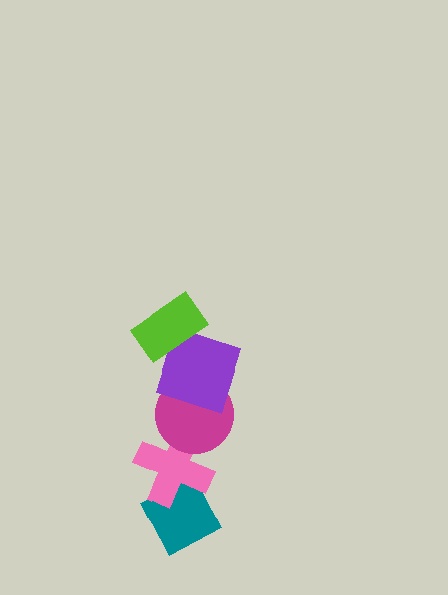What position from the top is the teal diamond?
The teal diamond is 5th from the top.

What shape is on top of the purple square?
The lime rectangle is on top of the purple square.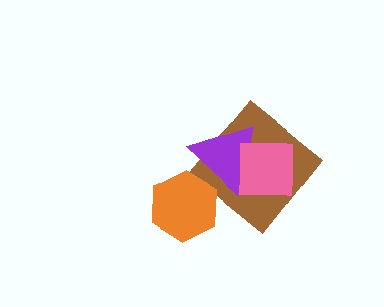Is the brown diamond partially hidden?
Yes, it is partially covered by another shape.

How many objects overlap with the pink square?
2 objects overlap with the pink square.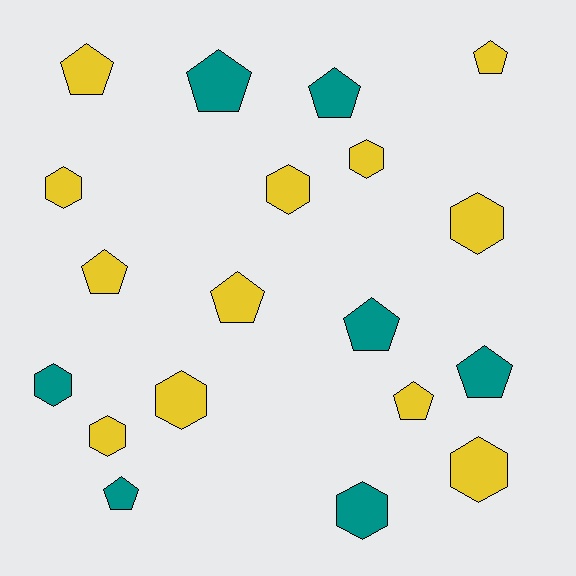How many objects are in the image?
There are 19 objects.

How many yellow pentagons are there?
There are 5 yellow pentagons.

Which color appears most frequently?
Yellow, with 12 objects.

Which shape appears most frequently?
Pentagon, with 10 objects.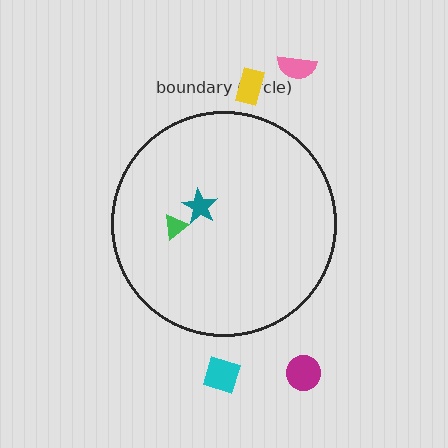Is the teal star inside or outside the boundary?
Inside.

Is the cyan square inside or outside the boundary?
Outside.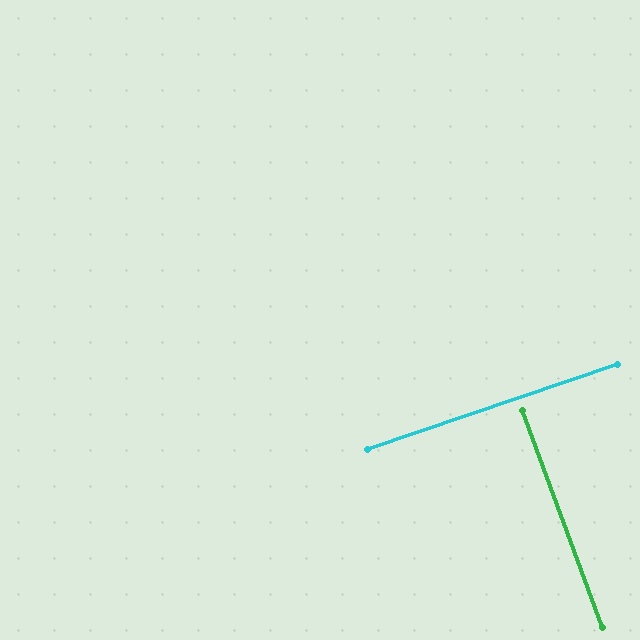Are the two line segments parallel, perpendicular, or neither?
Perpendicular — they meet at approximately 89°.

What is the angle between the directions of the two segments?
Approximately 89 degrees.